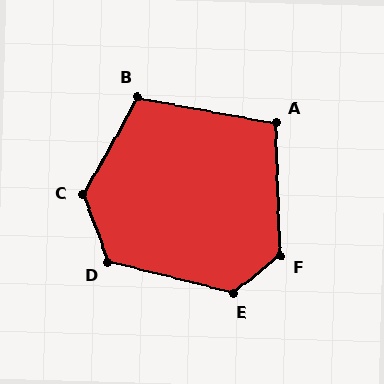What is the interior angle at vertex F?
Approximately 126 degrees (obtuse).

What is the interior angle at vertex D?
Approximately 124 degrees (obtuse).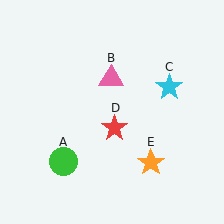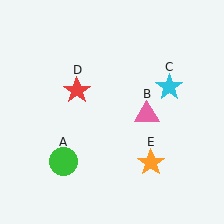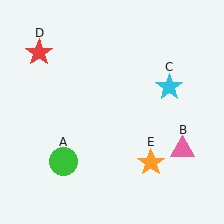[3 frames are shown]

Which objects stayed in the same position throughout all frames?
Green circle (object A) and cyan star (object C) and orange star (object E) remained stationary.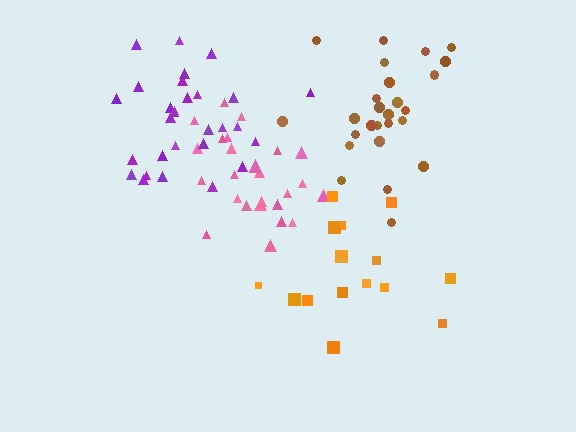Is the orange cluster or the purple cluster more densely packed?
Purple.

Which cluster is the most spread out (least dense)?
Orange.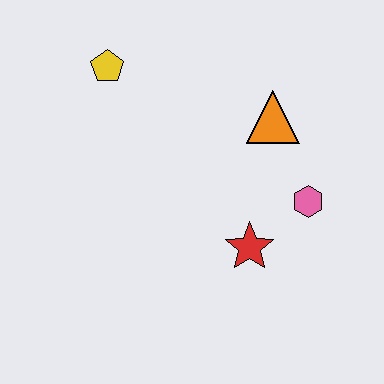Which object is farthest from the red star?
The yellow pentagon is farthest from the red star.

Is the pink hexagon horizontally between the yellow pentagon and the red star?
No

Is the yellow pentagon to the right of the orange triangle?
No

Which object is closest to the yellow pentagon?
The orange triangle is closest to the yellow pentagon.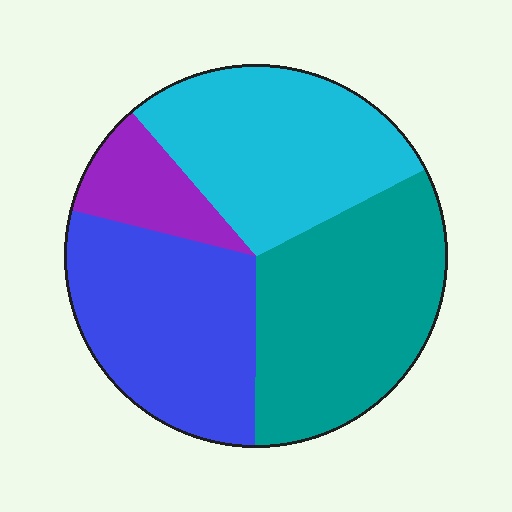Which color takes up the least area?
Purple, at roughly 10%.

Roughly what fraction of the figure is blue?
Blue takes up between a quarter and a half of the figure.